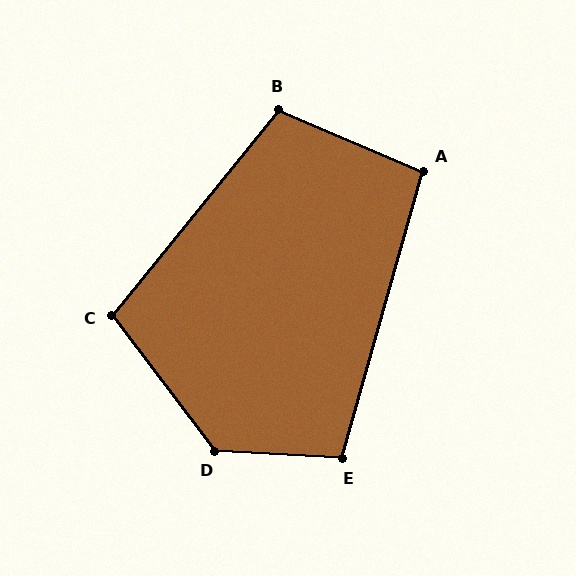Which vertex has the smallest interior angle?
A, at approximately 97 degrees.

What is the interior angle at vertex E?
Approximately 103 degrees (obtuse).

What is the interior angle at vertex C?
Approximately 104 degrees (obtuse).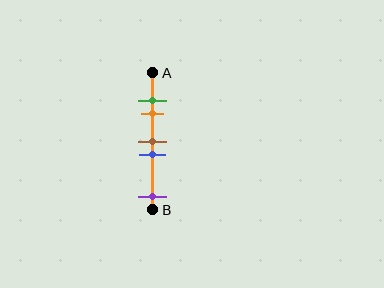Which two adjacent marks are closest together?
The green and orange marks are the closest adjacent pair.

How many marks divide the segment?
There are 5 marks dividing the segment.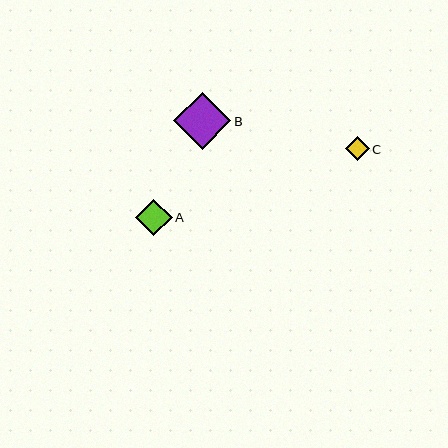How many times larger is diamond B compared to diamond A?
Diamond B is approximately 1.6 times the size of diamond A.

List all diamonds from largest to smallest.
From largest to smallest: B, A, C.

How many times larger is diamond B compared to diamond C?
Diamond B is approximately 2.4 times the size of diamond C.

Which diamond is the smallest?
Diamond C is the smallest with a size of approximately 24 pixels.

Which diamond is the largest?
Diamond B is the largest with a size of approximately 57 pixels.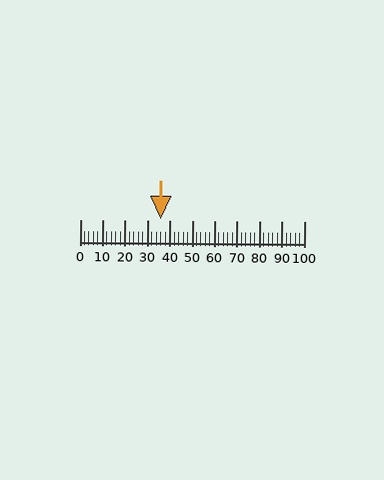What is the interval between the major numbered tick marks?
The major tick marks are spaced 10 units apart.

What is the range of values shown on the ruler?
The ruler shows values from 0 to 100.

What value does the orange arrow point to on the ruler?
The orange arrow points to approximately 36.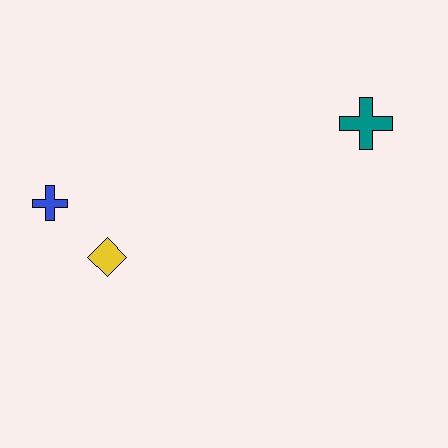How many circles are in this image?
There are no circles.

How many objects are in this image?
There are 3 objects.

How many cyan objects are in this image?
There are no cyan objects.